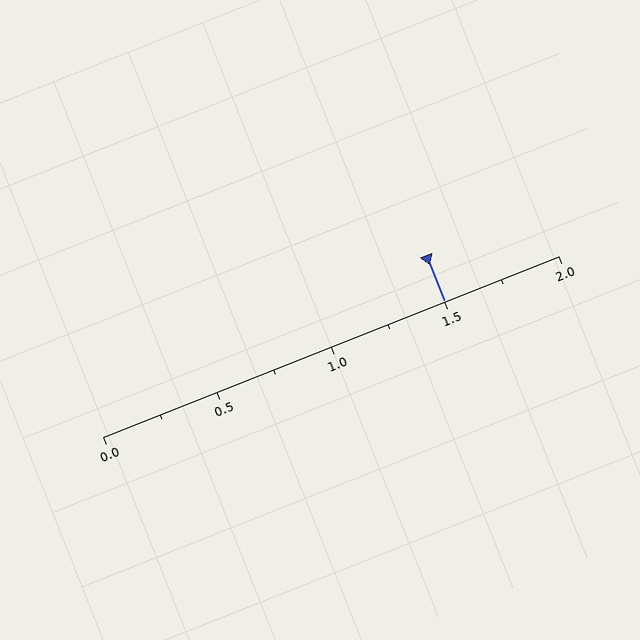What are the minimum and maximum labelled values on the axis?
The axis runs from 0.0 to 2.0.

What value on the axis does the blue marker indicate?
The marker indicates approximately 1.5.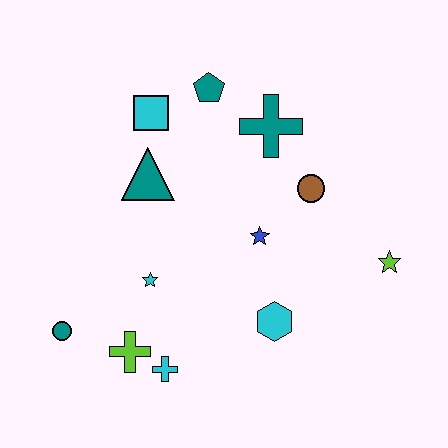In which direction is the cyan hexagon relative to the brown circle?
The cyan hexagon is below the brown circle.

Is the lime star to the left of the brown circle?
No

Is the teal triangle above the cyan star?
Yes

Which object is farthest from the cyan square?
The lime star is farthest from the cyan square.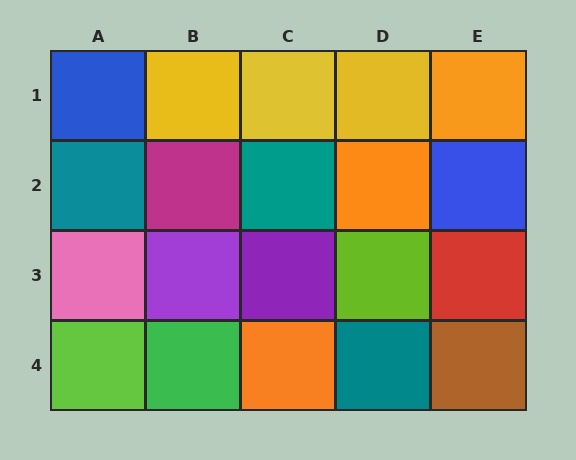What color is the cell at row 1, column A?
Blue.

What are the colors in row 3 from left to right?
Pink, purple, purple, lime, red.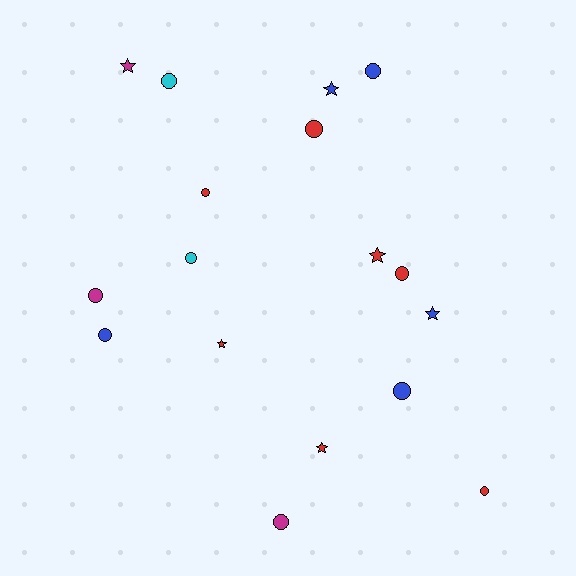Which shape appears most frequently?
Circle, with 11 objects.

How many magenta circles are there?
There are 2 magenta circles.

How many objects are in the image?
There are 17 objects.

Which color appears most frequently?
Red, with 7 objects.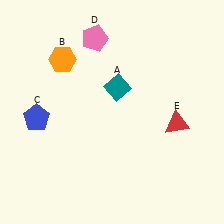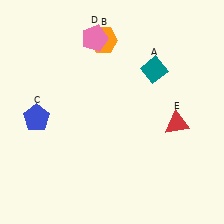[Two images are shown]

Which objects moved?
The objects that moved are: the teal diamond (A), the orange hexagon (B).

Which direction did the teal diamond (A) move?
The teal diamond (A) moved right.